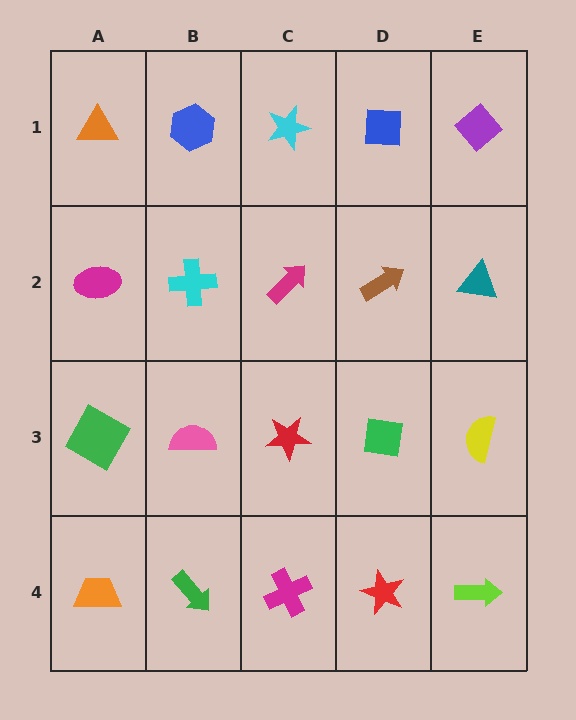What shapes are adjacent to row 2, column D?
A blue square (row 1, column D), a green square (row 3, column D), a magenta arrow (row 2, column C), a teal triangle (row 2, column E).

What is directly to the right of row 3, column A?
A pink semicircle.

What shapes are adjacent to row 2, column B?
A blue hexagon (row 1, column B), a pink semicircle (row 3, column B), a magenta ellipse (row 2, column A), a magenta arrow (row 2, column C).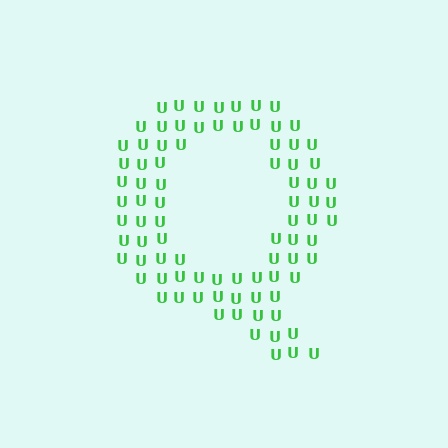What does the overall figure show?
The overall figure shows the letter Q.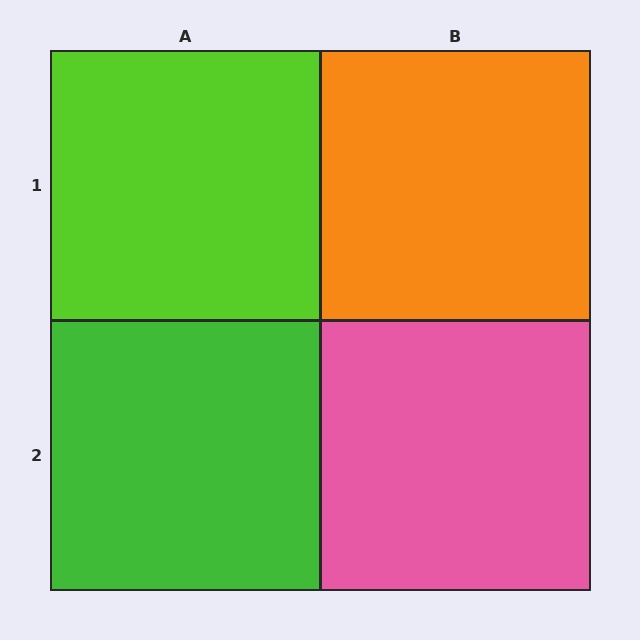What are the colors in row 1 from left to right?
Lime, orange.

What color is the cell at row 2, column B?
Pink.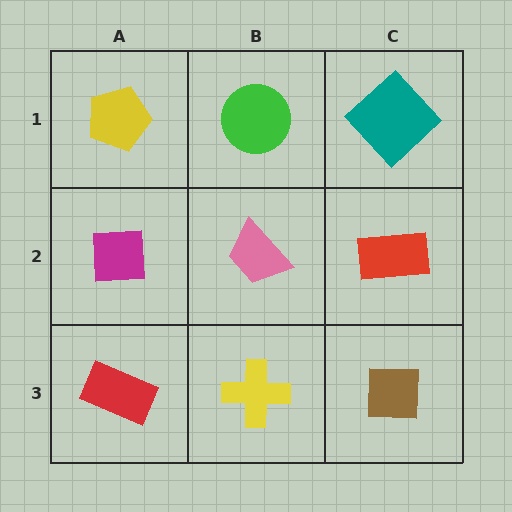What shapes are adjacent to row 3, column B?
A pink trapezoid (row 2, column B), a red rectangle (row 3, column A), a brown square (row 3, column C).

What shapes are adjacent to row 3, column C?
A red rectangle (row 2, column C), a yellow cross (row 3, column B).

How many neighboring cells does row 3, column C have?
2.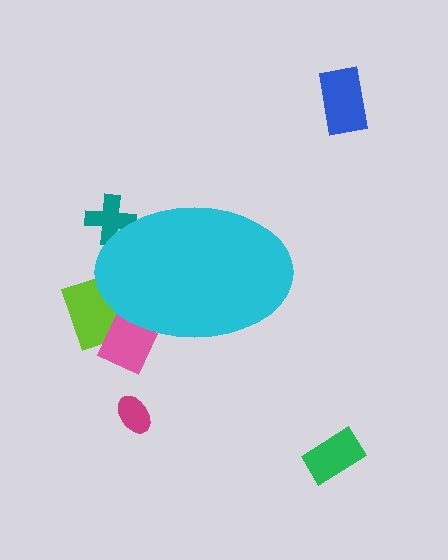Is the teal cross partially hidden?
Yes, the teal cross is partially hidden behind the cyan ellipse.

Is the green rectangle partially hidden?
No, the green rectangle is fully visible.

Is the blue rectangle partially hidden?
No, the blue rectangle is fully visible.